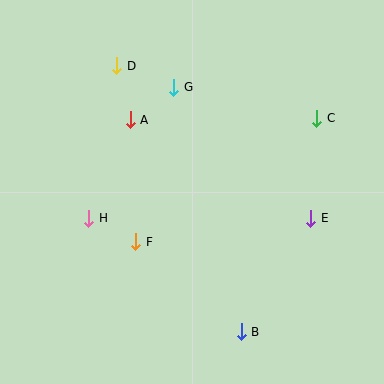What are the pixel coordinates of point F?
Point F is at (136, 242).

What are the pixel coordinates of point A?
Point A is at (130, 120).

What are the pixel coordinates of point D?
Point D is at (117, 66).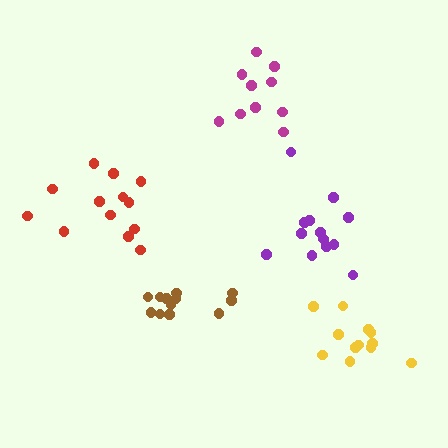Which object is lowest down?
The yellow cluster is bottommost.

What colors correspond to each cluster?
The clusters are colored: purple, red, brown, yellow, magenta.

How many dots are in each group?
Group 1: 13 dots, Group 2: 13 dots, Group 3: 12 dots, Group 4: 12 dots, Group 5: 10 dots (60 total).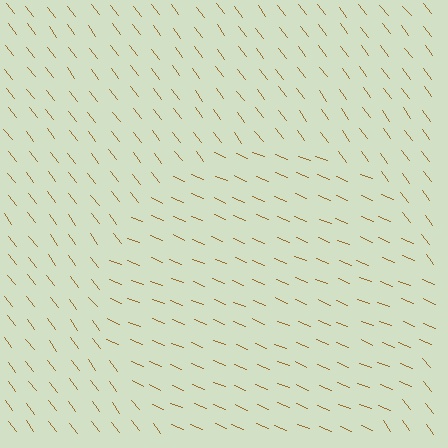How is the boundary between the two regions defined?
The boundary is defined purely by a change in line orientation (approximately 30 degrees difference). All lines are the same color and thickness.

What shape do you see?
I see a circle.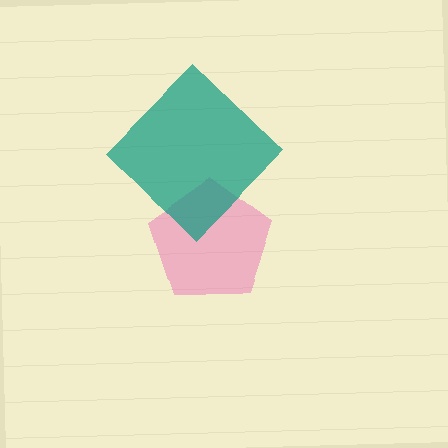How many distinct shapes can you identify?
There are 2 distinct shapes: a pink pentagon, a teal diamond.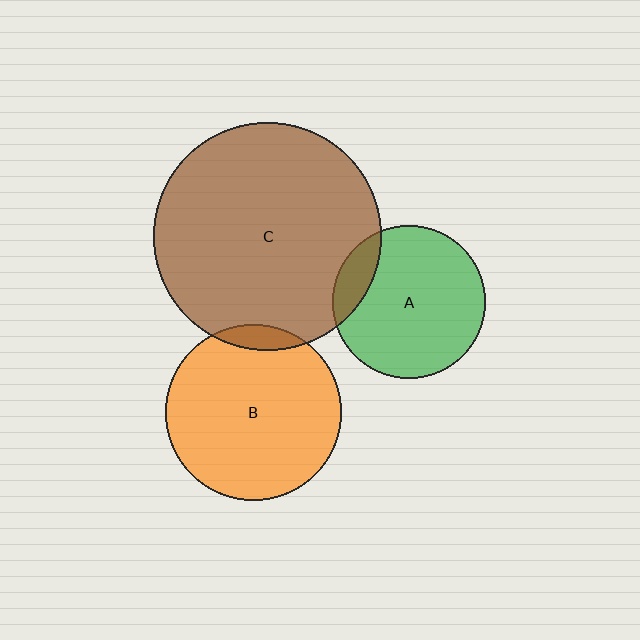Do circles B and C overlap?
Yes.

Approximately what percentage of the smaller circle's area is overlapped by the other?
Approximately 5%.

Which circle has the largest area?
Circle C (brown).